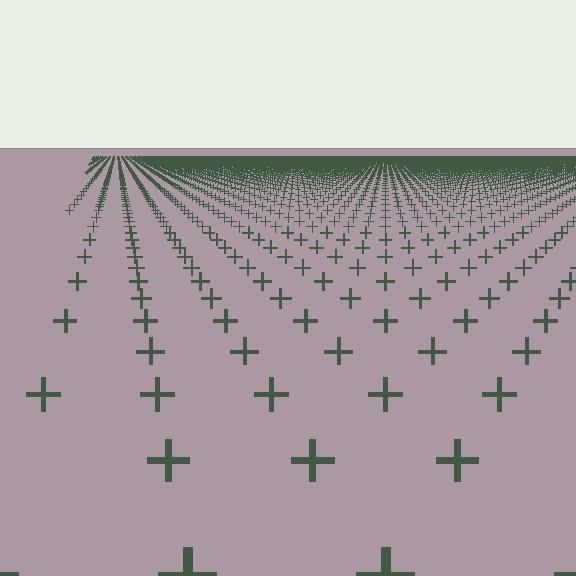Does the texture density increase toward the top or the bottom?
Density increases toward the top.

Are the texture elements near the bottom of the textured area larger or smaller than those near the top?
Larger. Near the bottom, elements are closer to the viewer and appear at a bigger on-screen size.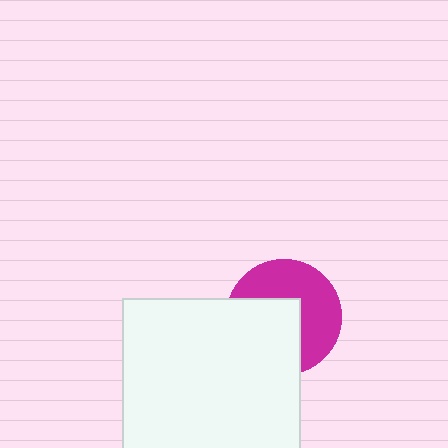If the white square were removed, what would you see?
You would see the complete magenta circle.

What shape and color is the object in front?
The object in front is a white square.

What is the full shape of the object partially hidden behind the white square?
The partially hidden object is a magenta circle.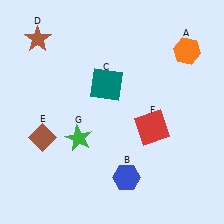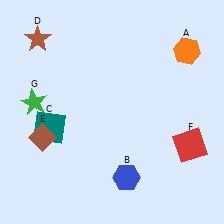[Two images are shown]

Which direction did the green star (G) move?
The green star (G) moved left.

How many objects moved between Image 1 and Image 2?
3 objects moved between the two images.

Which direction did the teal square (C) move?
The teal square (C) moved left.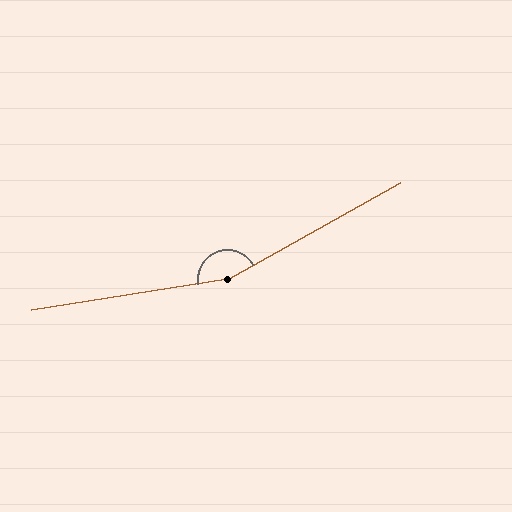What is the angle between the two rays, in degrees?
Approximately 160 degrees.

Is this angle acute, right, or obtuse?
It is obtuse.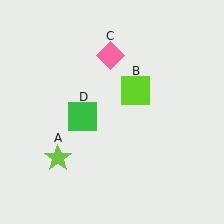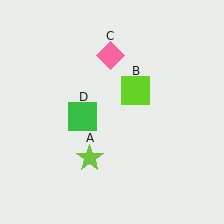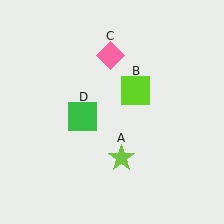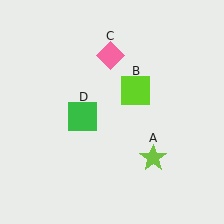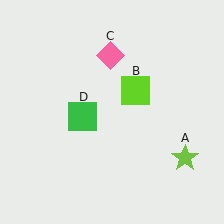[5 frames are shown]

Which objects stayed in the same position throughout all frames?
Lime square (object B) and pink diamond (object C) and green square (object D) remained stationary.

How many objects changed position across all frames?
1 object changed position: lime star (object A).